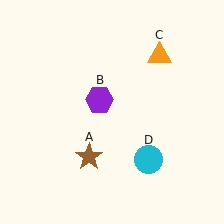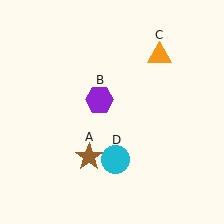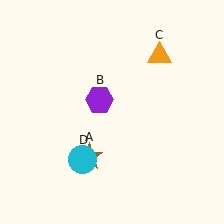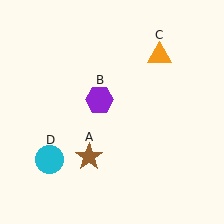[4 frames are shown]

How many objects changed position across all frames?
1 object changed position: cyan circle (object D).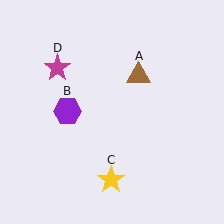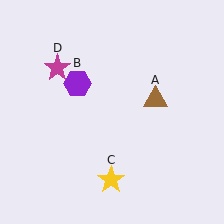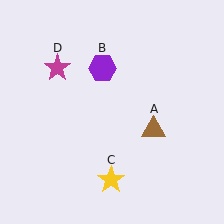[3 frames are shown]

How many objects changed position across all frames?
2 objects changed position: brown triangle (object A), purple hexagon (object B).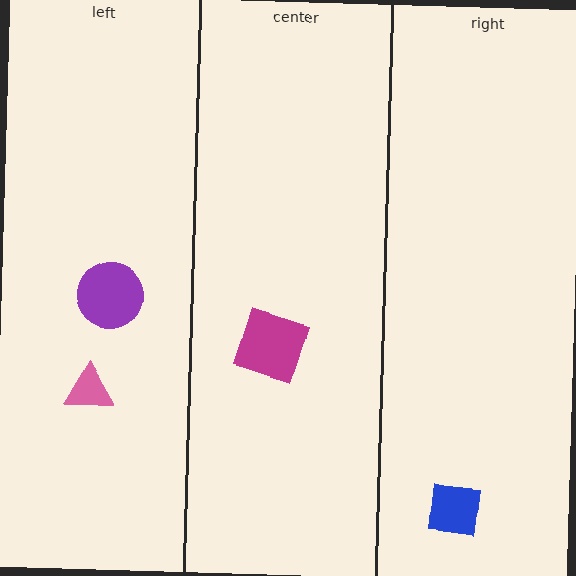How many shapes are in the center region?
1.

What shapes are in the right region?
The blue square.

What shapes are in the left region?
The pink triangle, the purple circle.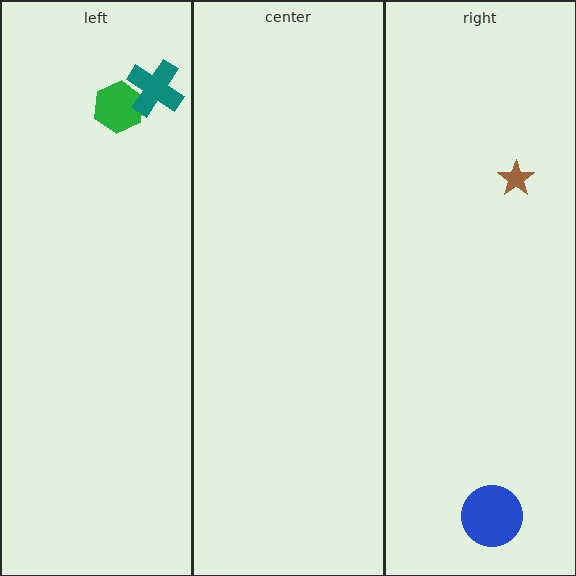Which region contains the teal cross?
The left region.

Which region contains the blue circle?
The right region.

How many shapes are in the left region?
2.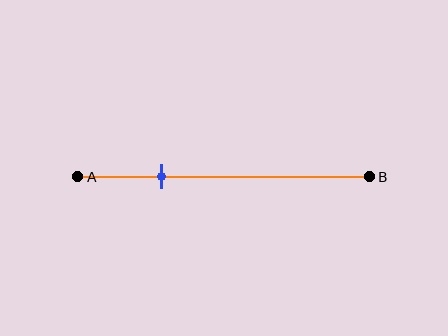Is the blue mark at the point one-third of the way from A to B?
No, the mark is at about 30% from A, not at the 33% one-third point.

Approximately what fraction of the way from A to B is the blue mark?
The blue mark is approximately 30% of the way from A to B.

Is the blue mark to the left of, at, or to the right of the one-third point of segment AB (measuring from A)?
The blue mark is to the left of the one-third point of segment AB.